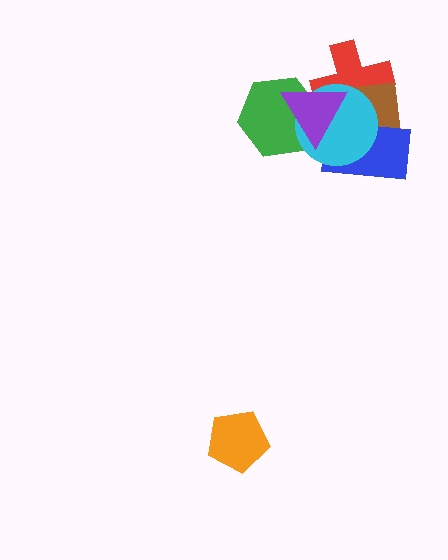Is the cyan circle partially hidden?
Yes, it is partially covered by another shape.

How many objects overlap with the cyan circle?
5 objects overlap with the cyan circle.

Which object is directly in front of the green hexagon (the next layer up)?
The cyan circle is directly in front of the green hexagon.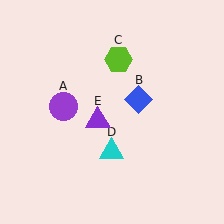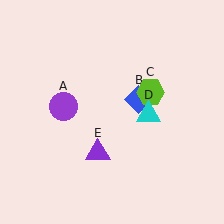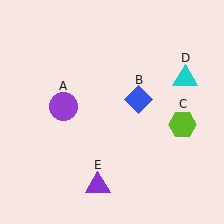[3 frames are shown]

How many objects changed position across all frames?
3 objects changed position: lime hexagon (object C), cyan triangle (object D), purple triangle (object E).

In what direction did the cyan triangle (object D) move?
The cyan triangle (object D) moved up and to the right.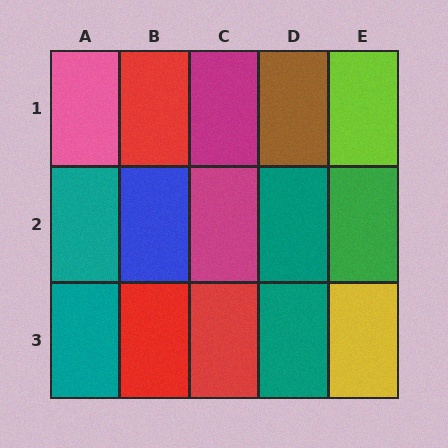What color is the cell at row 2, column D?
Teal.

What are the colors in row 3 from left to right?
Teal, red, red, teal, yellow.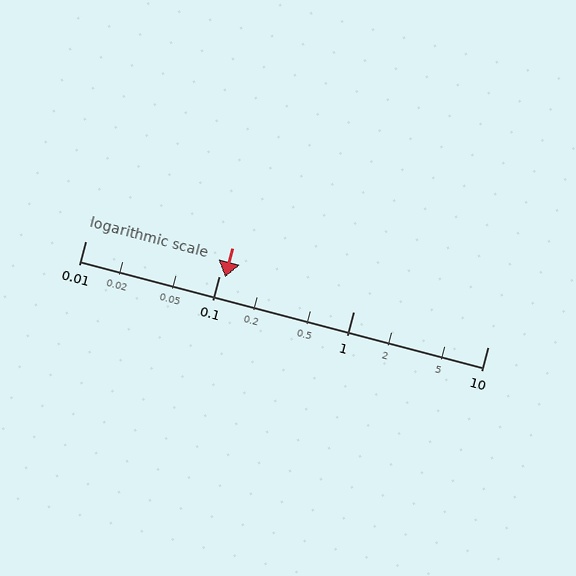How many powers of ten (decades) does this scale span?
The scale spans 3 decades, from 0.01 to 10.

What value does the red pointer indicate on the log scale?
The pointer indicates approximately 0.11.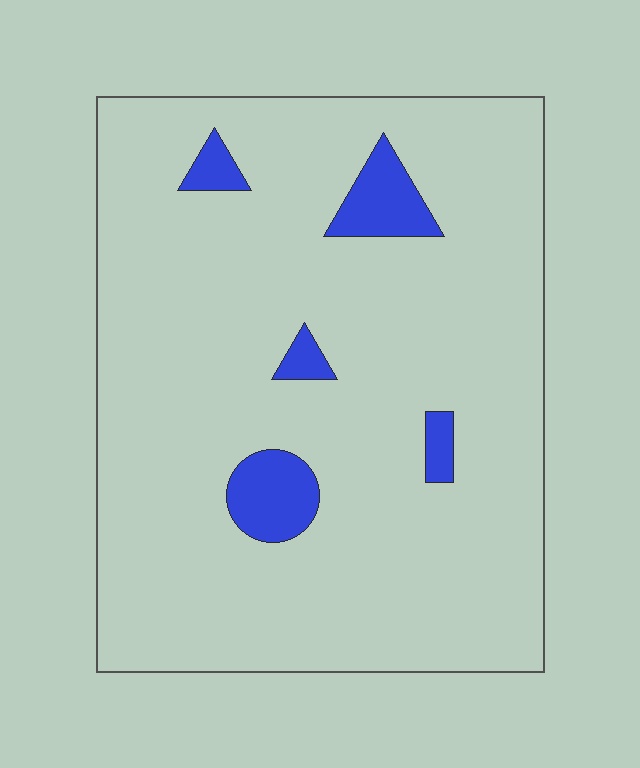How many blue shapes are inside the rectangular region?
5.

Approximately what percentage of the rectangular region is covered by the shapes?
Approximately 10%.